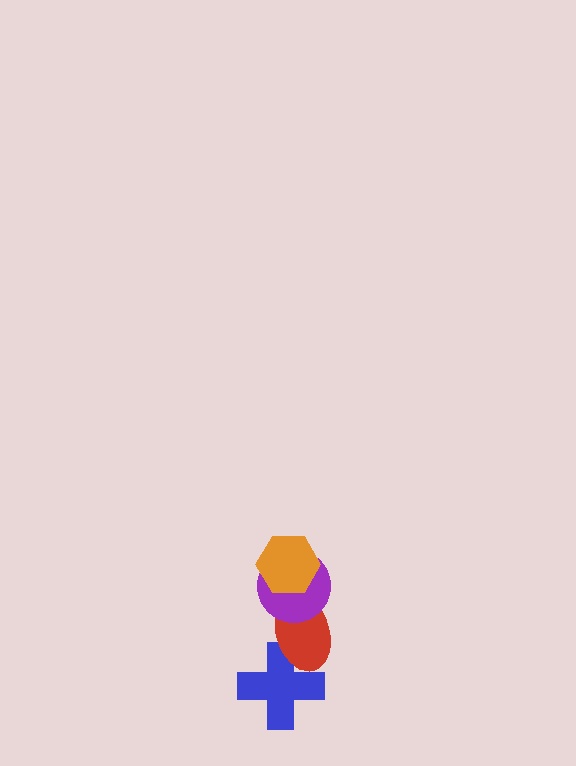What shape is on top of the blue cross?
The red ellipse is on top of the blue cross.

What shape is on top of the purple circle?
The orange hexagon is on top of the purple circle.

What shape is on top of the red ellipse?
The purple circle is on top of the red ellipse.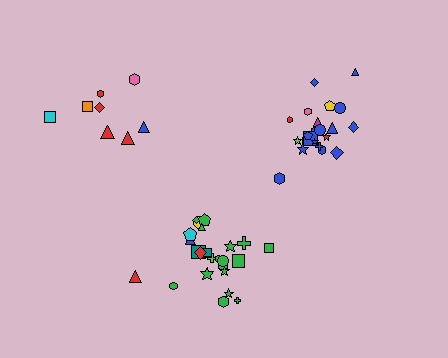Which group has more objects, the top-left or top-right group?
The top-right group.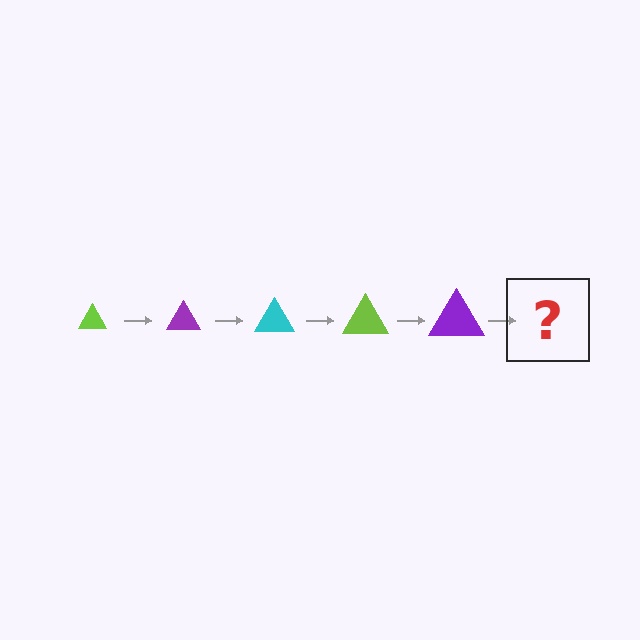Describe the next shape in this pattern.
It should be a cyan triangle, larger than the previous one.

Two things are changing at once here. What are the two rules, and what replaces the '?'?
The two rules are that the triangle grows larger each step and the color cycles through lime, purple, and cyan. The '?' should be a cyan triangle, larger than the previous one.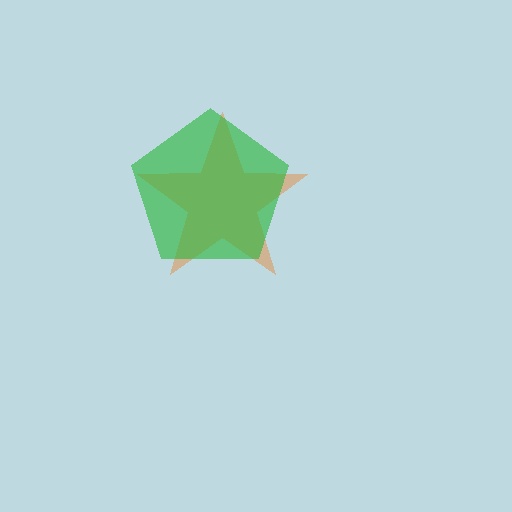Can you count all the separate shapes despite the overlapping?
Yes, there are 2 separate shapes.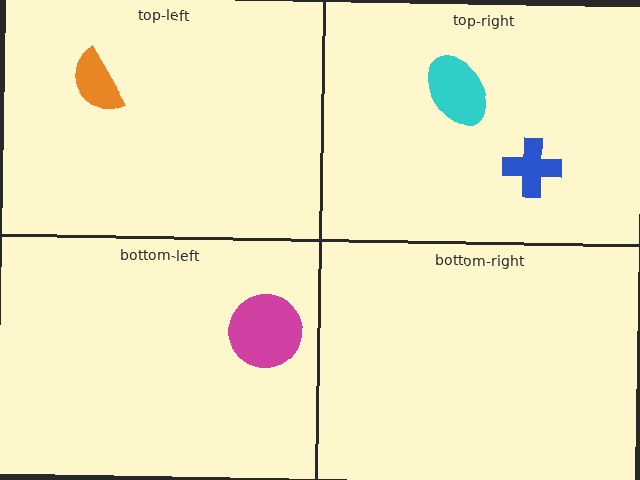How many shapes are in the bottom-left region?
1.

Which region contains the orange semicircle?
The top-left region.